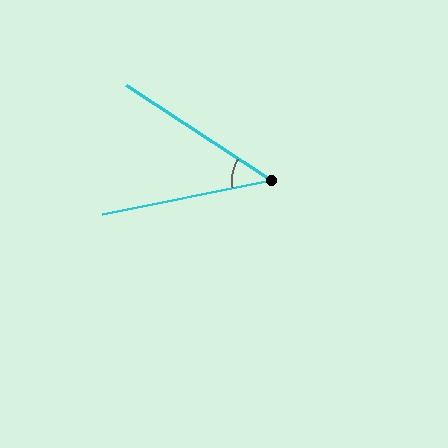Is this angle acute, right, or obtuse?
It is acute.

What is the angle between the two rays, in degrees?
Approximately 44 degrees.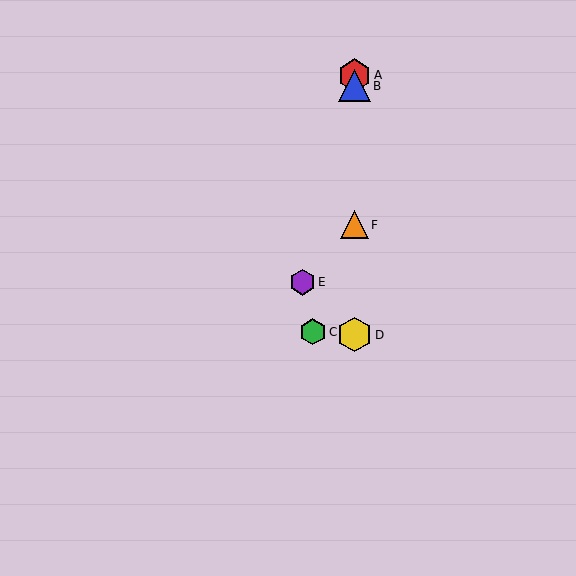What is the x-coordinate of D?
Object D is at x≈354.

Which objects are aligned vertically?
Objects A, B, D, F are aligned vertically.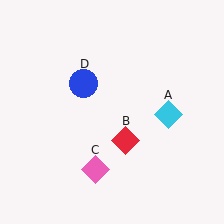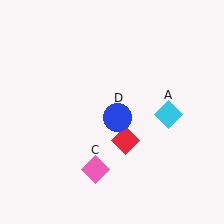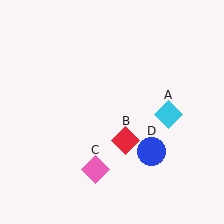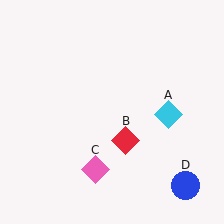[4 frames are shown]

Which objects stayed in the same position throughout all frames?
Cyan diamond (object A) and red diamond (object B) and pink diamond (object C) remained stationary.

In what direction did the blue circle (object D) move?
The blue circle (object D) moved down and to the right.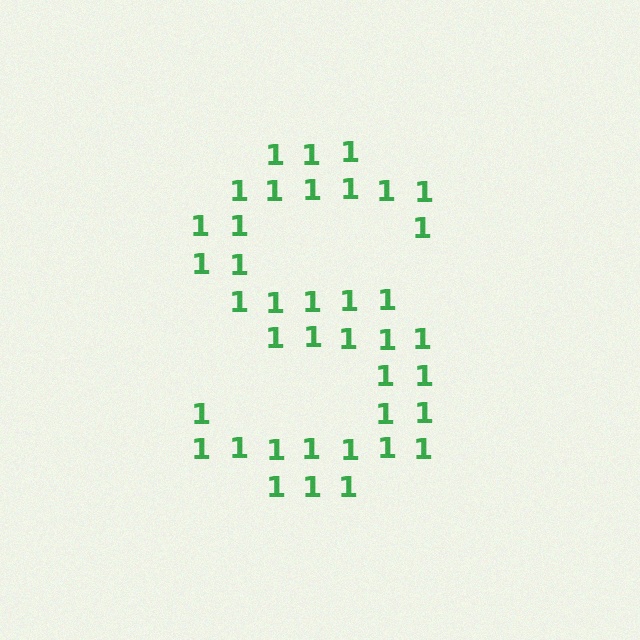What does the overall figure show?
The overall figure shows the letter S.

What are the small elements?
The small elements are digit 1's.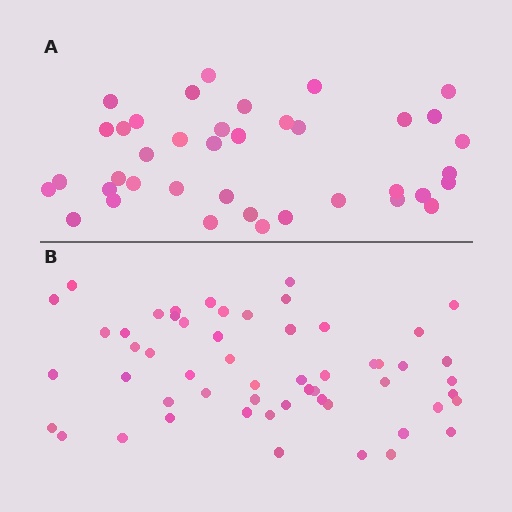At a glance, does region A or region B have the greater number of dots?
Region B (the bottom region) has more dots.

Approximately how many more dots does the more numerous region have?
Region B has approximately 15 more dots than region A.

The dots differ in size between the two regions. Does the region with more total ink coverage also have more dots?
No. Region A has more total ink coverage because its dots are larger, but region B actually contains more individual dots. Total area can be misleading — the number of items is what matters here.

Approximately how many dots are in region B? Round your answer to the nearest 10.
About 60 dots. (The exact count is 55, which rounds to 60.)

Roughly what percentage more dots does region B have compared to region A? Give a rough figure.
About 40% more.